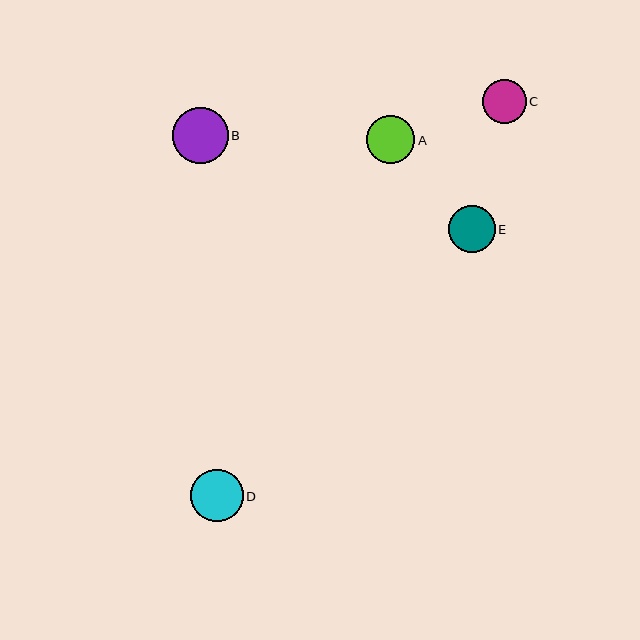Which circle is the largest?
Circle B is the largest with a size of approximately 56 pixels.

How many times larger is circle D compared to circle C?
Circle D is approximately 1.2 times the size of circle C.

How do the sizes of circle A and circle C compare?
Circle A and circle C are approximately the same size.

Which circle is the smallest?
Circle C is the smallest with a size of approximately 44 pixels.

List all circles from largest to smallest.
From largest to smallest: B, D, A, E, C.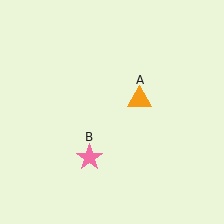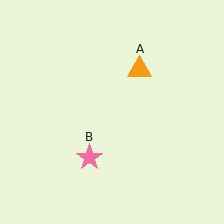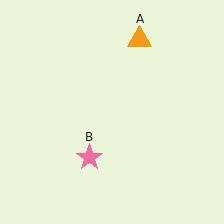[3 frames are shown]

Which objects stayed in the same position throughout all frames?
Pink star (object B) remained stationary.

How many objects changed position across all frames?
1 object changed position: orange triangle (object A).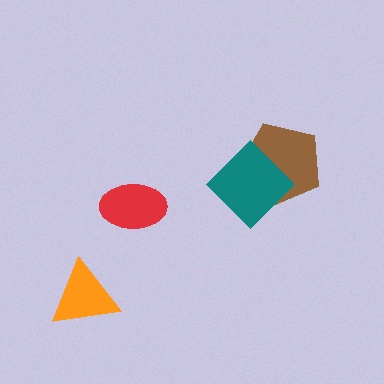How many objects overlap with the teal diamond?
1 object overlaps with the teal diamond.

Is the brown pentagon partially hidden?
Yes, it is partially covered by another shape.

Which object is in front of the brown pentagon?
The teal diamond is in front of the brown pentagon.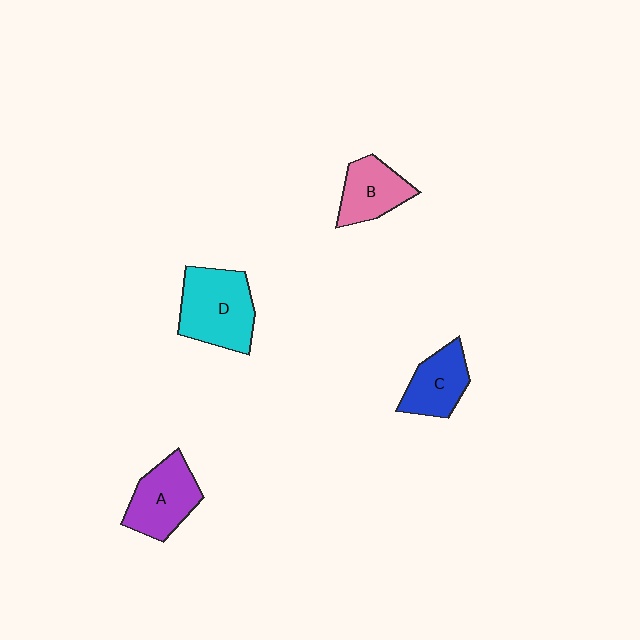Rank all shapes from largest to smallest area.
From largest to smallest: D (cyan), A (purple), C (blue), B (pink).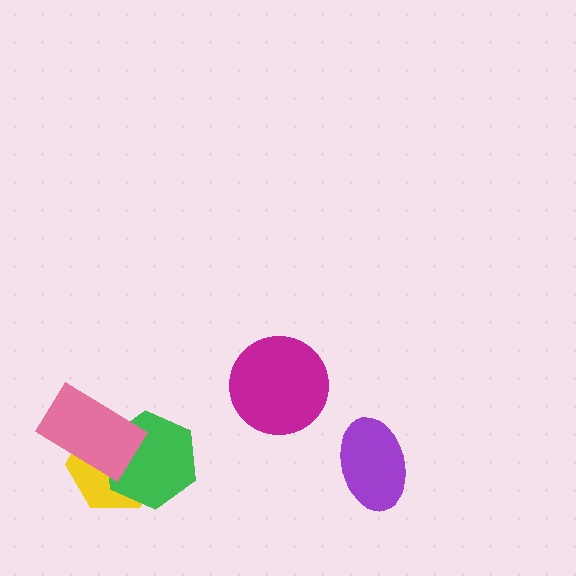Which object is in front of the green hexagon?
The pink rectangle is in front of the green hexagon.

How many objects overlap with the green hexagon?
2 objects overlap with the green hexagon.